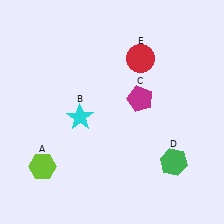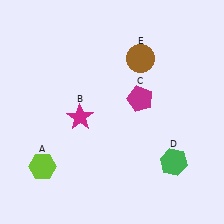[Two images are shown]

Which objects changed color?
B changed from cyan to magenta. E changed from red to brown.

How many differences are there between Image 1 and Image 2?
There are 2 differences between the two images.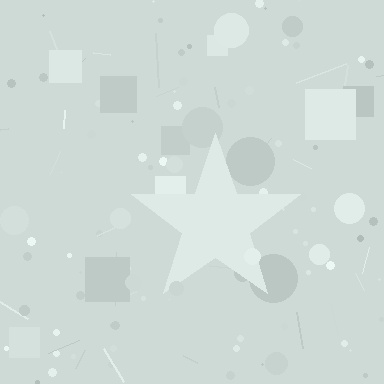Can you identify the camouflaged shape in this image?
The camouflaged shape is a star.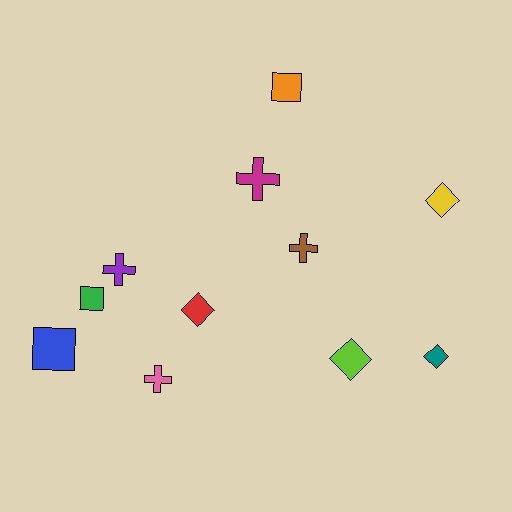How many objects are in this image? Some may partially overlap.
There are 11 objects.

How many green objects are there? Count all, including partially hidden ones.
There is 1 green object.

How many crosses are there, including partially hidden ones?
There are 4 crosses.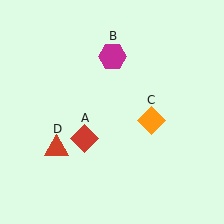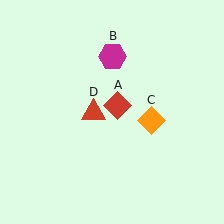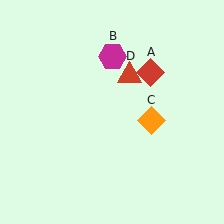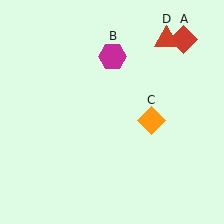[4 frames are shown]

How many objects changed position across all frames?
2 objects changed position: red diamond (object A), red triangle (object D).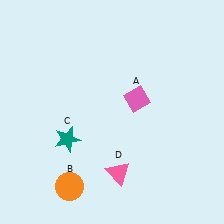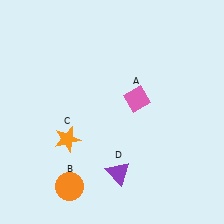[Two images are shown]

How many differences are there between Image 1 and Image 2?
There are 2 differences between the two images.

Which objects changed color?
C changed from teal to orange. D changed from pink to purple.